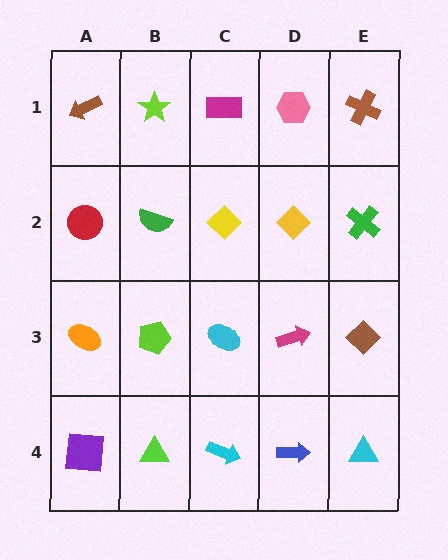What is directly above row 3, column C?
A yellow diamond.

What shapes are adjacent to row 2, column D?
A pink hexagon (row 1, column D), a magenta arrow (row 3, column D), a yellow diamond (row 2, column C), a green cross (row 2, column E).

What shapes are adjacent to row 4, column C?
A cyan ellipse (row 3, column C), a lime triangle (row 4, column B), a blue arrow (row 4, column D).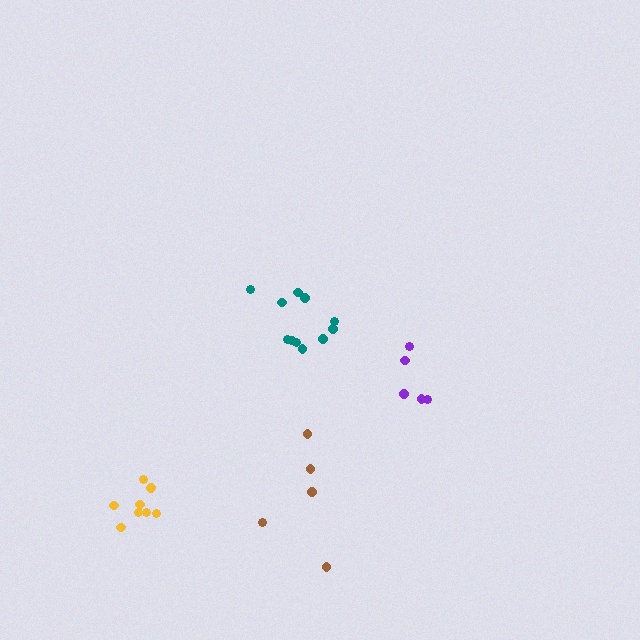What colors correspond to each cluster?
The clusters are colored: brown, purple, yellow, teal.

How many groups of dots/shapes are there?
There are 4 groups.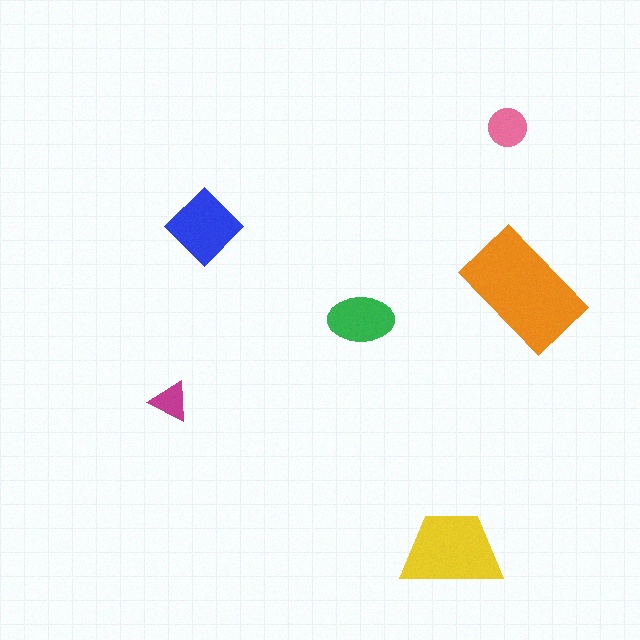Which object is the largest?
The orange rectangle.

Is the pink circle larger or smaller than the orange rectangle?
Smaller.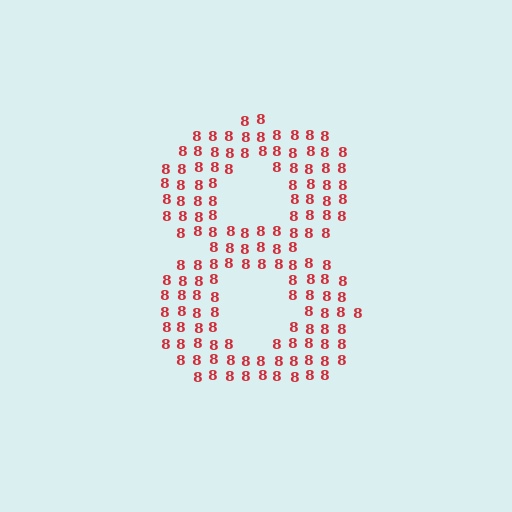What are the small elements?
The small elements are digit 8's.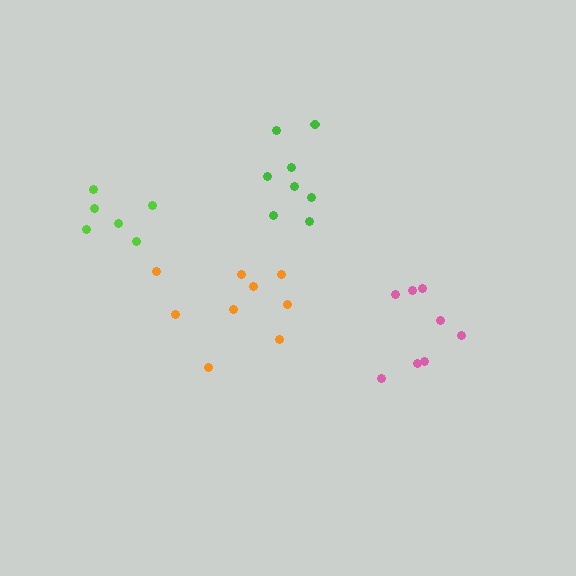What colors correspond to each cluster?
The clusters are colored: orange, green, pink, lime.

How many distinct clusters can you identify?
There are 4 distinct clusters.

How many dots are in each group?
Group 1: 9 dots, Group 2: 8 dots, Group 3: 8 dots, Group 4: 6 dots (31 total).